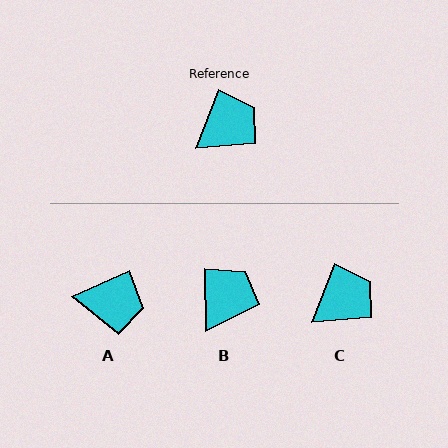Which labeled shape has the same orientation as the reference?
C.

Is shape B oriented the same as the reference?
No, it is off by about 23 degrees.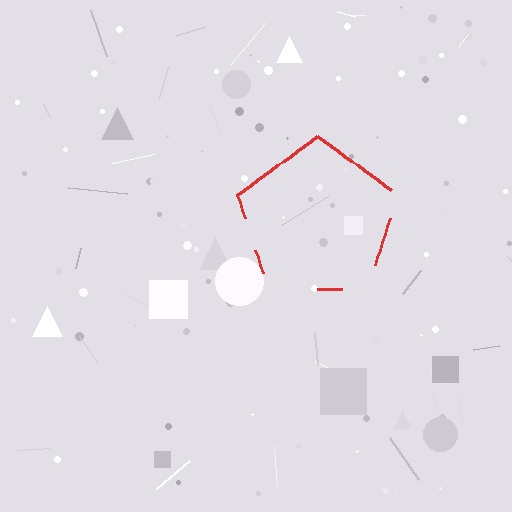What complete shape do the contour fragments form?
The contour fragments form a pentagon.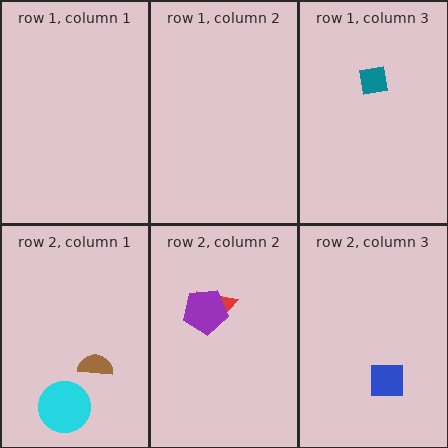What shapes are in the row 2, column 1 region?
The brown semicircle, the cyan circle.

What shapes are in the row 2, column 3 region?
The blue square.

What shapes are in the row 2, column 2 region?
The red triangle, the purple pentagon.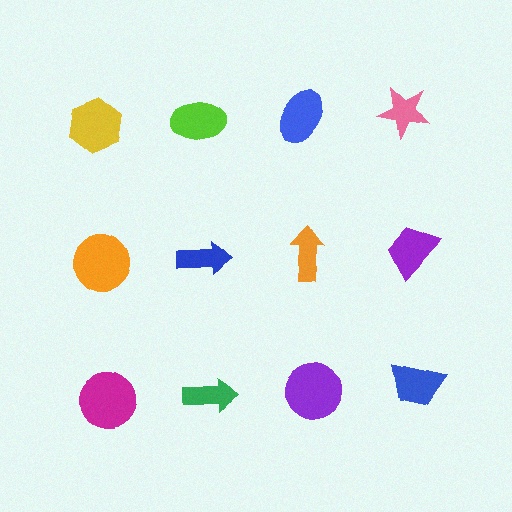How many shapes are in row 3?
4 shapes.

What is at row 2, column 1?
An orange circle.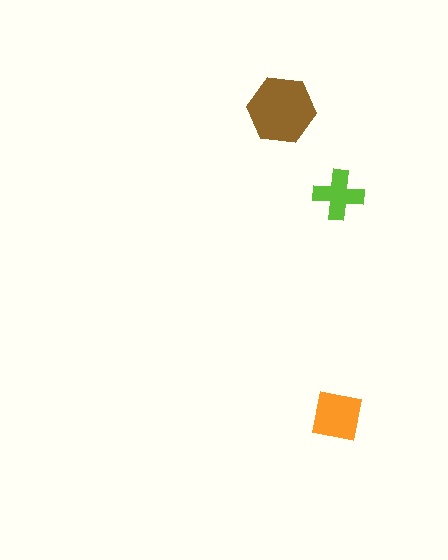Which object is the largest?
The brown hexagon.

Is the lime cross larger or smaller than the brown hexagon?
Smaller.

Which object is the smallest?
The lime cross.